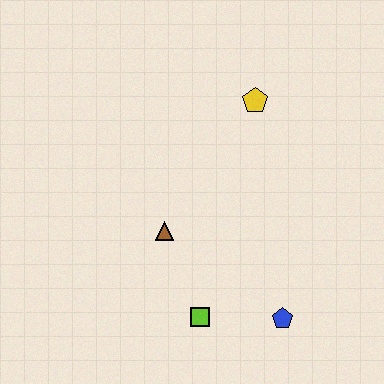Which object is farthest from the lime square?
The yellow pentagon is farthest from the lime square.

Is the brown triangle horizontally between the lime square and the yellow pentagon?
No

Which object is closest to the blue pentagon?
The lime square is closest to the blue pentagon.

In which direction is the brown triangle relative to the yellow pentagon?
The brown triangle is below the yellow pentagon.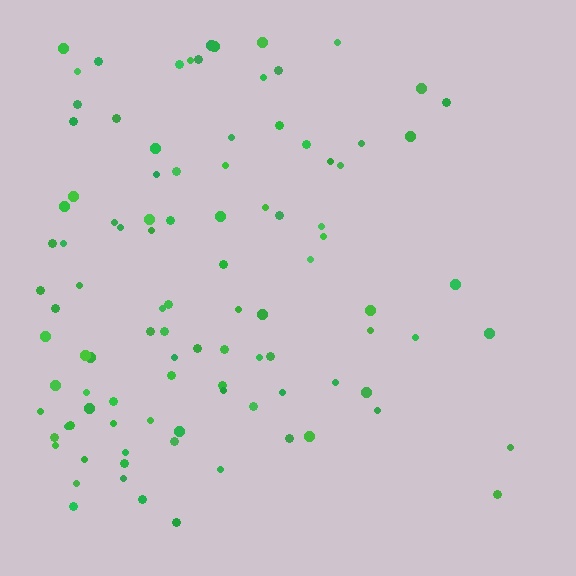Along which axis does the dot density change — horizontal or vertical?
Horizontal.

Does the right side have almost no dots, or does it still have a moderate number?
Still a moderate number, just noticeably fewer than the left.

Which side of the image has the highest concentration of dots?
The left.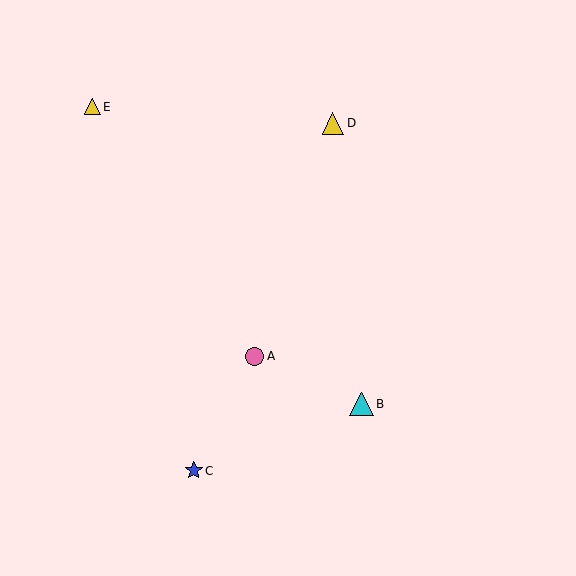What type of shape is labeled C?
Shape C is a blue star.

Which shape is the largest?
The cyan triangle (labeled B) is the largest.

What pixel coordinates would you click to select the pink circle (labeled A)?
Click at (255, 356) to select the pink circle A.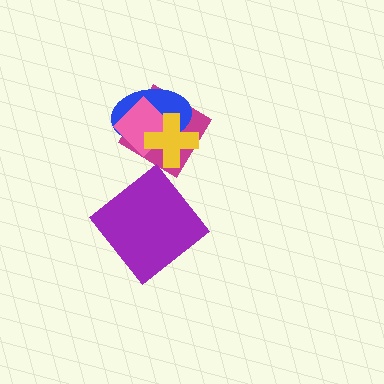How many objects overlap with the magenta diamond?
3 objects overlap with the magenta diamond.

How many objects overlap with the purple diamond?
0 objects overlap with the purple diamond.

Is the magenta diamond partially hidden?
Yes, it is partially covered by another shape.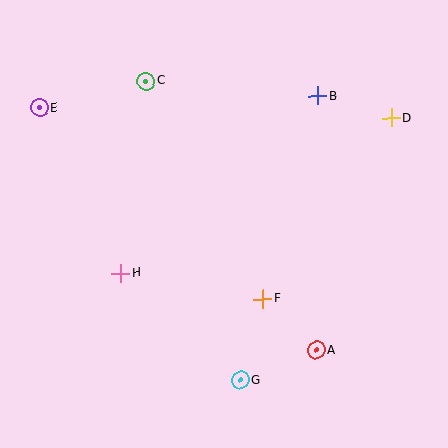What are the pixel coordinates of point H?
Point H is at (121, 273).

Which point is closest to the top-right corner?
Point D is closest to the top-right corner.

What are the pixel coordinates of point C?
Point C is at (146, 81).